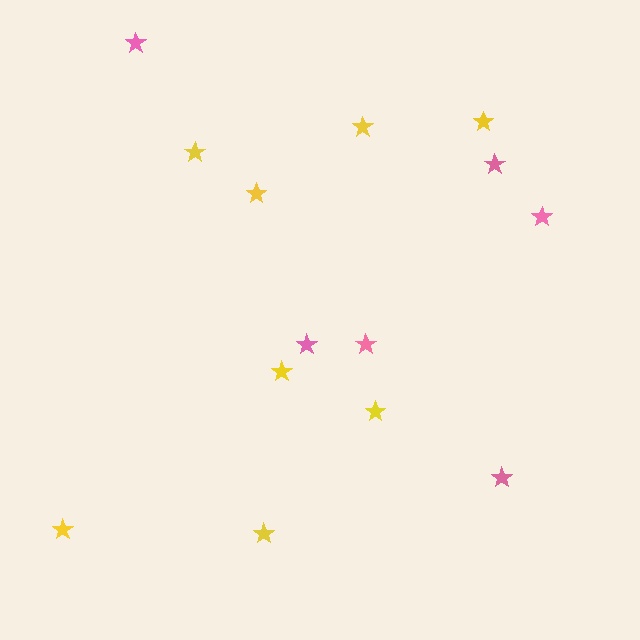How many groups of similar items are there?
There are 2 groups: one group of pink stars (6) and one group of yellow stars (8).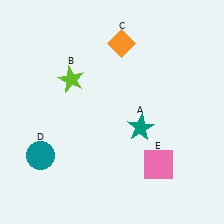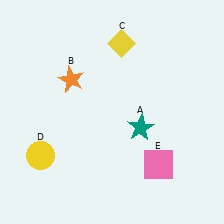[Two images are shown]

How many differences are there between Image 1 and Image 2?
There are 3 differences between the two images.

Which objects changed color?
B changed from lime to orange. C changed from orange to yellow. D changed from teal to yellow.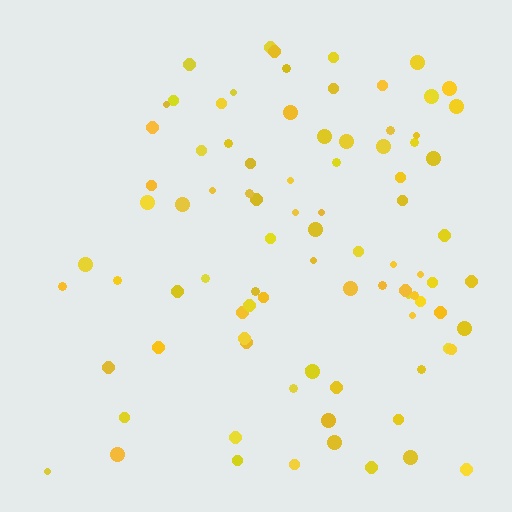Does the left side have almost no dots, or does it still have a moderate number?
Still a moderate number, just noticeably fewer than the right.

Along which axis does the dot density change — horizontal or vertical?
Horizontal.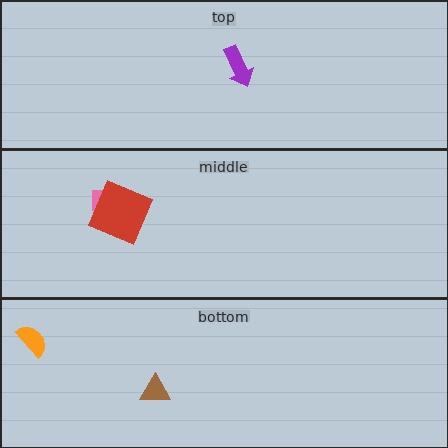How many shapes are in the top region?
1.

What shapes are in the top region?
The purple arrow.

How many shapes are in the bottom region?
2.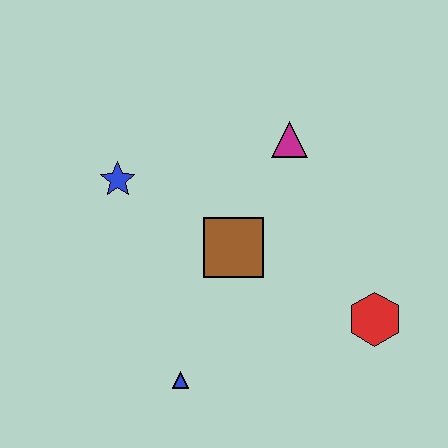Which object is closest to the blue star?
The brown square is closest to the blue star.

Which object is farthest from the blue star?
The red hexagon is farthest from the blue star.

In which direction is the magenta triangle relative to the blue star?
The magenta triangle is to the right of the blue star.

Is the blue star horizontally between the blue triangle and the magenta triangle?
No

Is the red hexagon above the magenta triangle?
No